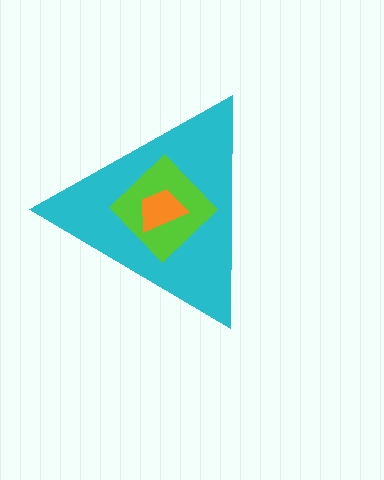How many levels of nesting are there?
3.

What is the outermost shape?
The cyan triangle.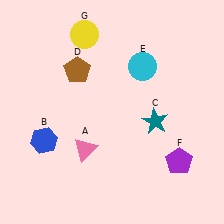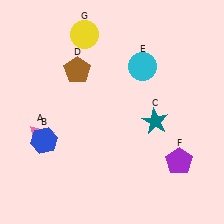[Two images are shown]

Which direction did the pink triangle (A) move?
The pink triangle (A) moved left.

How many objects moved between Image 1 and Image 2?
1 object moved between the two images.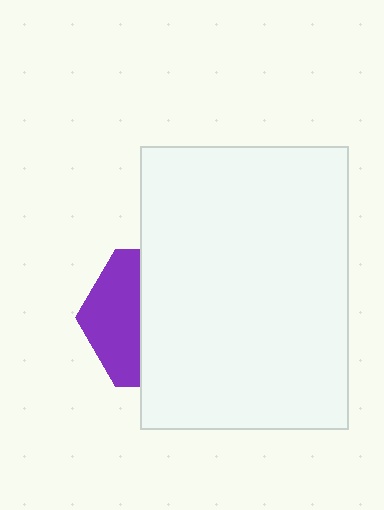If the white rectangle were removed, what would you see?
You would see the complete purple hexagon.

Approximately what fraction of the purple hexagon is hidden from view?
Roughly 63% of the purple hexagon is hidden behind the white rectangle.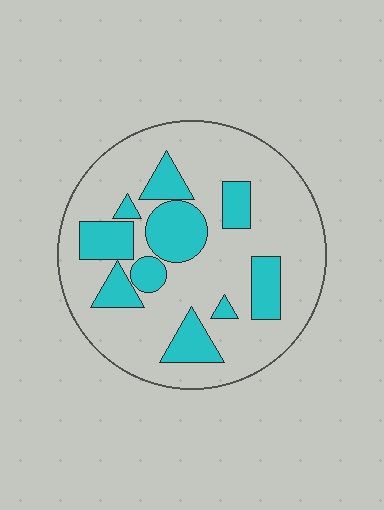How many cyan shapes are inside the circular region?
10.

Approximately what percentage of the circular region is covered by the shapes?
Approximately 25%.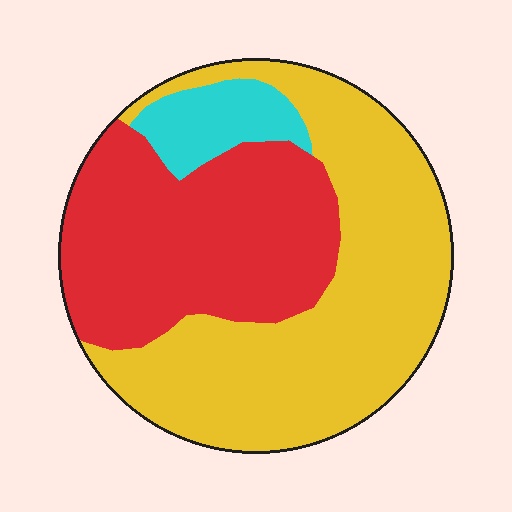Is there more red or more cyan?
Red.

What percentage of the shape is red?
Red covers around 40% of the shape.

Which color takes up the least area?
Cyan, at roughly 10%.